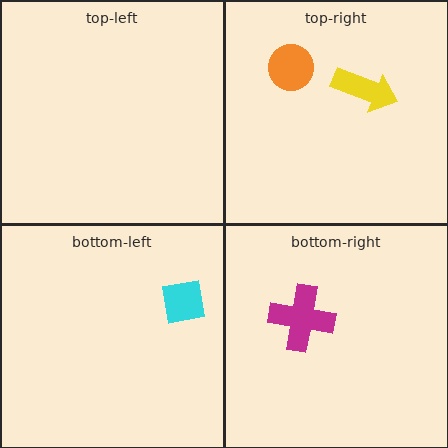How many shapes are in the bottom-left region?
1.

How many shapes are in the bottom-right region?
1.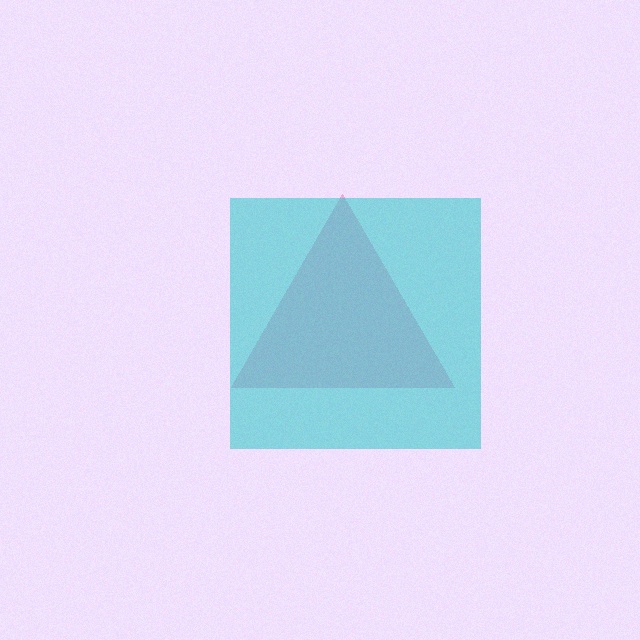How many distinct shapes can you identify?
There are 2 distinct shapes: a pink triangle, a cyan square.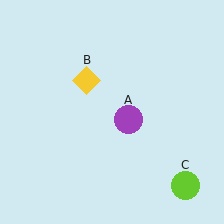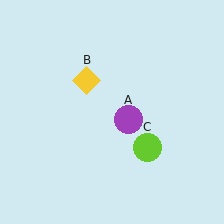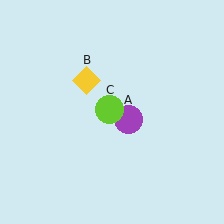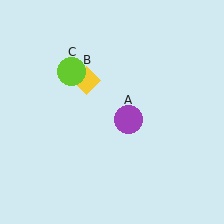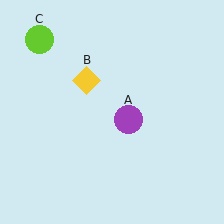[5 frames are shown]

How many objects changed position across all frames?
1 object changed position: lime circle (object C).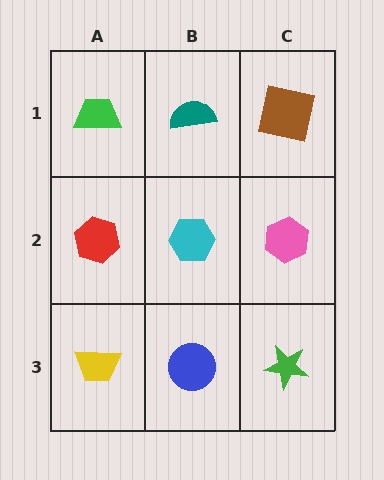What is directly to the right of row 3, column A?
A blue circle.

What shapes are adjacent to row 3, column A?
A red hexagon (row 2, column A), a blue circle (row 3, column B).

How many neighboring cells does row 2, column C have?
3.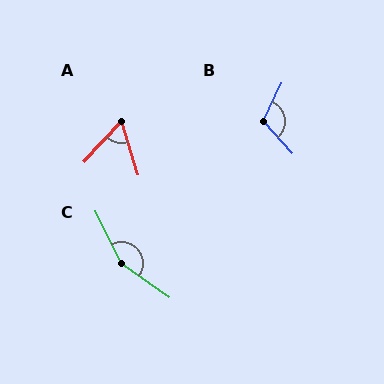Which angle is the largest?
C, at approximately 151 degrees.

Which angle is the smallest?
A, at approximately 60 degrees.